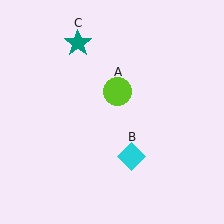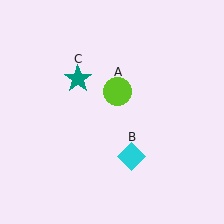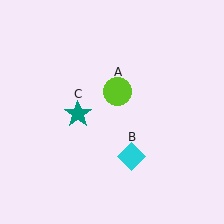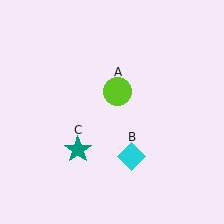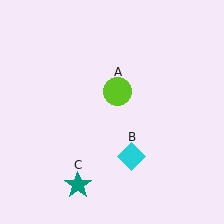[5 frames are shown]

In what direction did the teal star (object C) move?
The teal star (object C) moved down.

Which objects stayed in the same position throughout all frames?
Lime circle (object A) and cyan diamond (object B) remained stationary.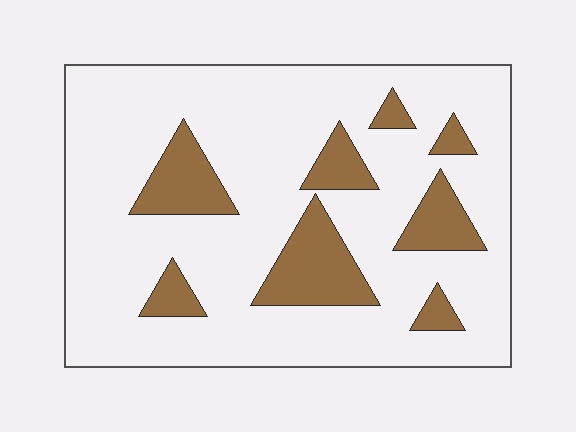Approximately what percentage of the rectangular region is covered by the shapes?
Approximately 20%.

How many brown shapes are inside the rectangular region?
8.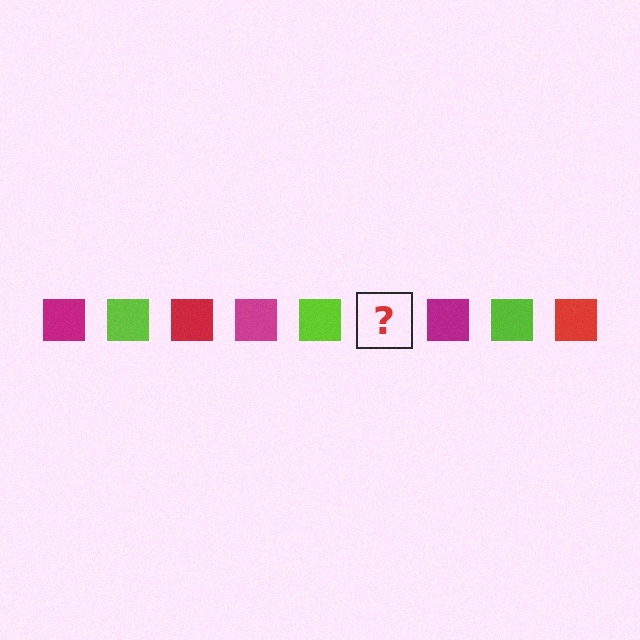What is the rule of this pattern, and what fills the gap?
The rule is that the pattern cycles through magenta, lime, red squares. The gap should be filled with a red square.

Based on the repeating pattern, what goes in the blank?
The blank should be a red square.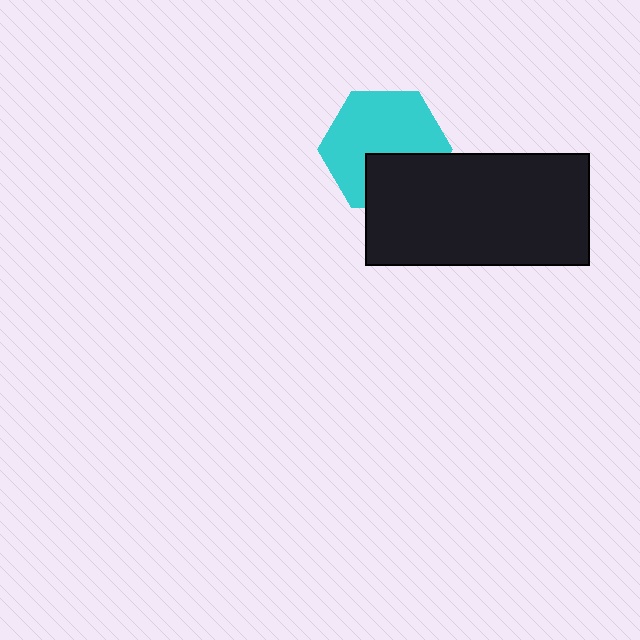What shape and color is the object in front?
The object in front is a black rectangle.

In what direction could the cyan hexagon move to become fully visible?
The cyan hexagon could move up. That would shift it out from behind the black rectangle entirely.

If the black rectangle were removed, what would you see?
You would see the complete cyan hexagon.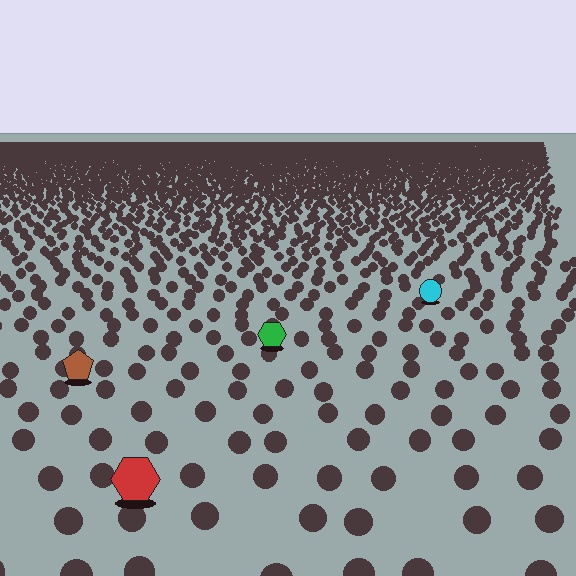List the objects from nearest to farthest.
From nearest to farthest: the red hexagon, the brown pentagon, the green hexagon, the cyan circle.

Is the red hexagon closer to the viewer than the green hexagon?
Yes. The red hexagon is closer — you can tell from the texture gradient: the ground texture is coarser near it.